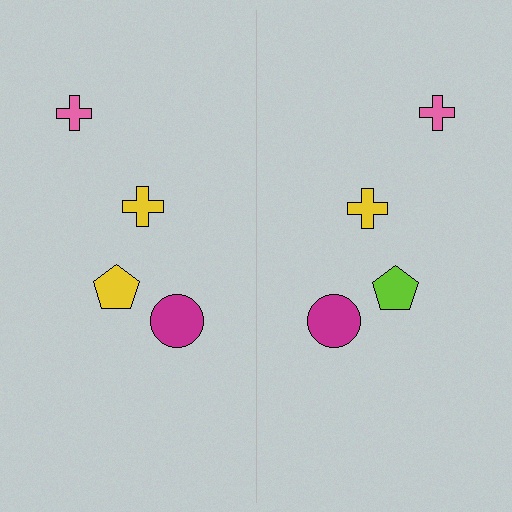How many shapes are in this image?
There are 8 shapes in this image.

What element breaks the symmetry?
The lime pentagon on the right side breaks the symmetry — its mirror counterpart is yellow.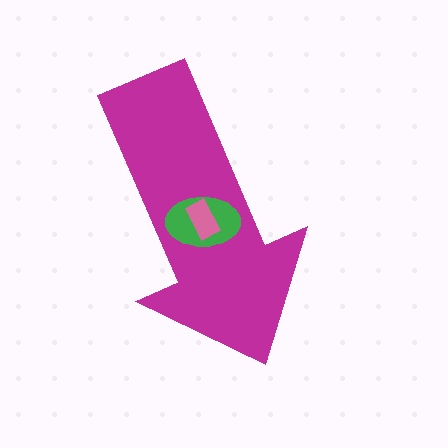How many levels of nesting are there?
3.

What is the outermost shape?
The magenta arrow.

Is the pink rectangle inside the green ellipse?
Yes.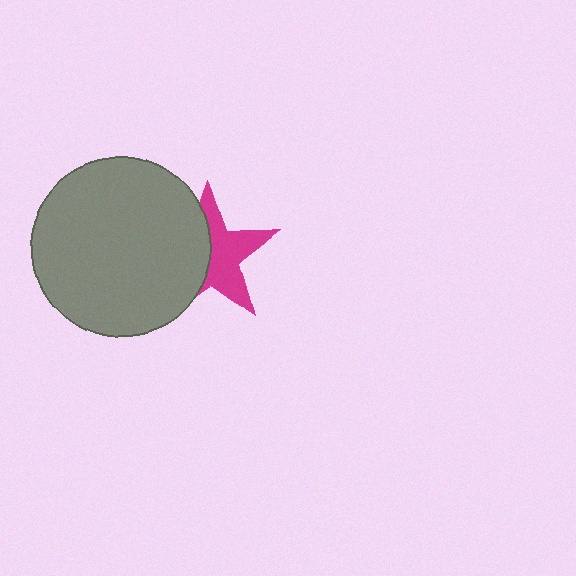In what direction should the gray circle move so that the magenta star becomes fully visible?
The gray circle should move left. That is the shortest direction to clear the overlap and leave the magenta star fully visible.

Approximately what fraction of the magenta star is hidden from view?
Roughly 47% of the magenta star is hidden behind the gray circle.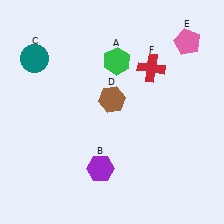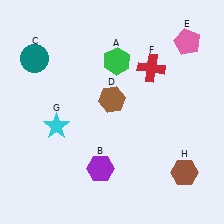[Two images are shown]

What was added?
A cyan star (G), a brown hexagon (H) were added in Image 2.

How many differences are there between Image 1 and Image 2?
There are 2 differences between the two images.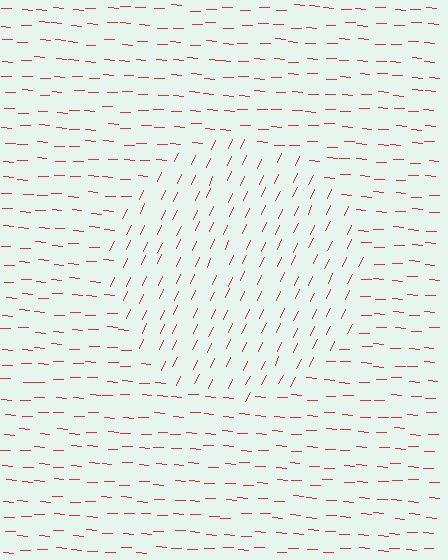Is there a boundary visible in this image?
Yes, there is a texture boundary formed by a change in line orientation.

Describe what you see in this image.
The image is filled with small red line segments. A circle region in the image has lines oriented differently from the surrounding lines, creating a visible texture boundary.